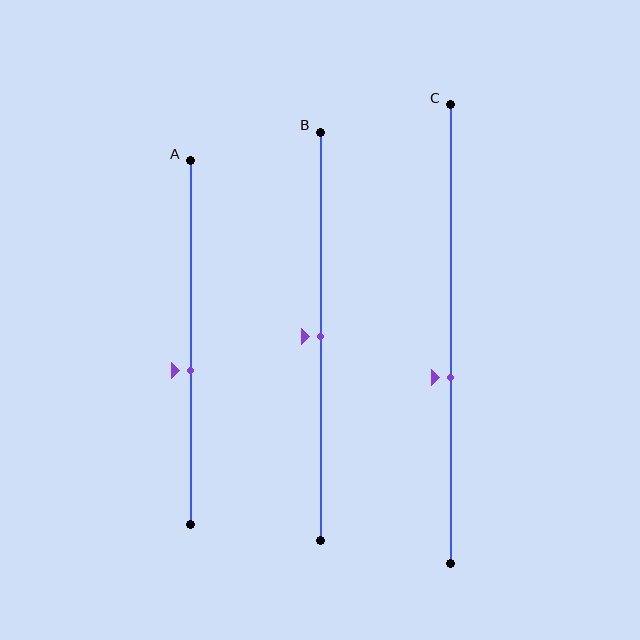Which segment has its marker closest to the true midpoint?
Segment B has its marker closest to the true midpoint.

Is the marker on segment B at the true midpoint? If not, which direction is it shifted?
Yes, the marker on segment B is at the true midpoint.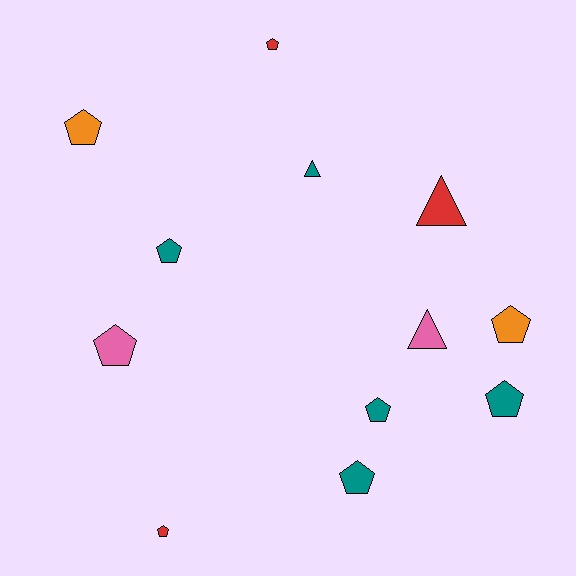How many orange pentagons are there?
There are 2 orange pentagons.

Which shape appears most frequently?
Pentagon, with 9 objects.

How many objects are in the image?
There are 12 objects.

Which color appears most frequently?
Teal, with 5 objects.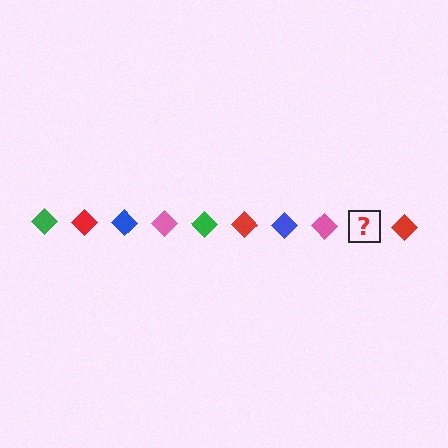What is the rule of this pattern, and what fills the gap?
The rule is that the pattern cycles through green, red, blue, pink diamonds. The gap should be filled with a green diamond.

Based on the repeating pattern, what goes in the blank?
The blank should be a green diamond.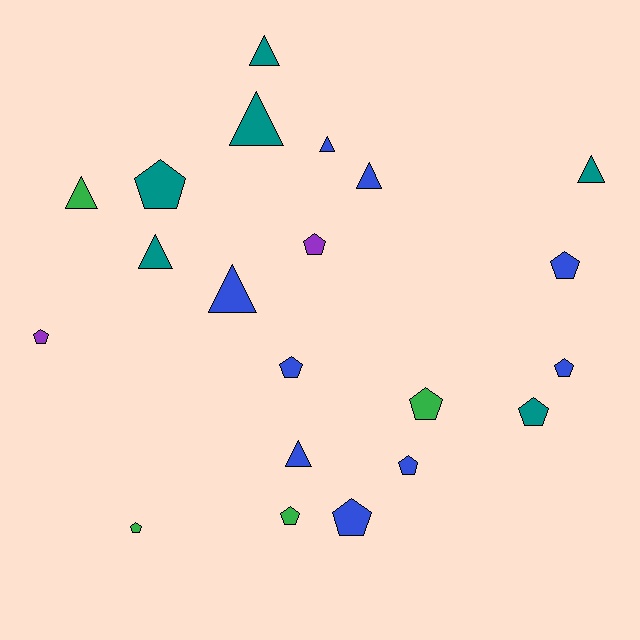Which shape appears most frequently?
Pentagon, with 12 objects.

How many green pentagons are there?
There are 3 green pentagons.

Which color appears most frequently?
Blue, with 9 objects.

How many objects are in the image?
There are 21 objects.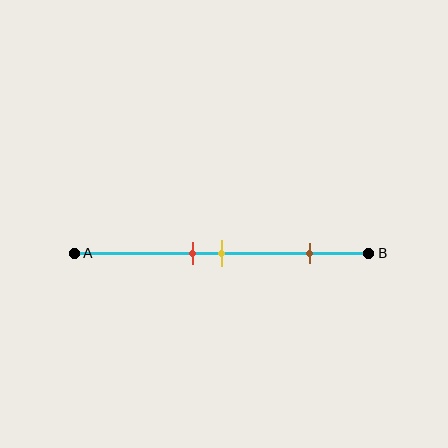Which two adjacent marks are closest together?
The red and yellow marks are the closest adjacent pair.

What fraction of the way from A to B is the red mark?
The red mark is approximately 40% (0.4) of the way from A to B.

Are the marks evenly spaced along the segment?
No, the marks are not evenly spaced.